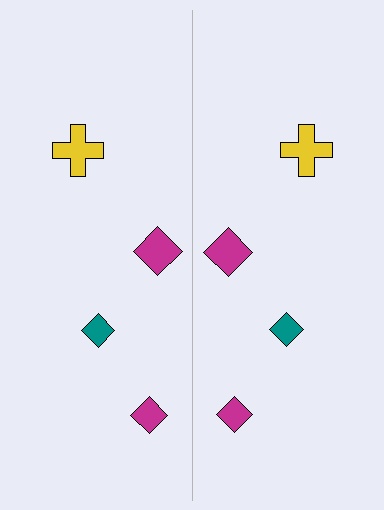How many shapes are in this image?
There are 8 shapes in this image.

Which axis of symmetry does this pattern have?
The pattern has a vertical axis of symmetry running through the center of the image.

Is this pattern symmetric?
Yes, this pattern has bilateral (reflection) symmetry.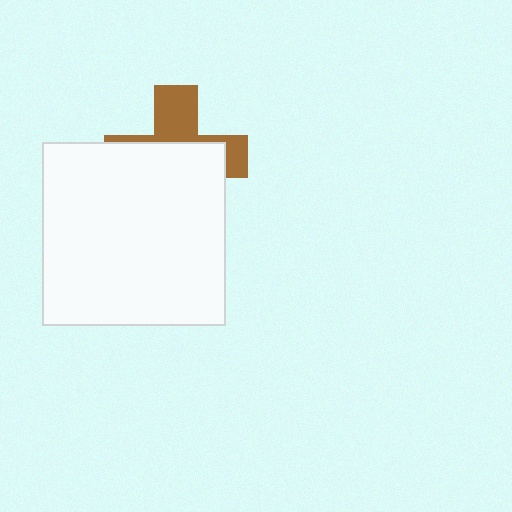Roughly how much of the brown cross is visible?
A small part of it is visible (roughly 37%).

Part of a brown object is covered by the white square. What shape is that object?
It is a cross.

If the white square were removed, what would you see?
You would see the complete brown cross.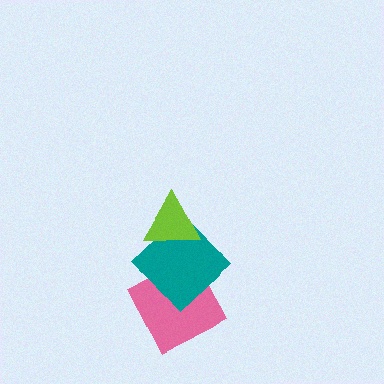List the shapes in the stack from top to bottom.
From top to bottom: the lime triangle, the teal diamond, the pink square.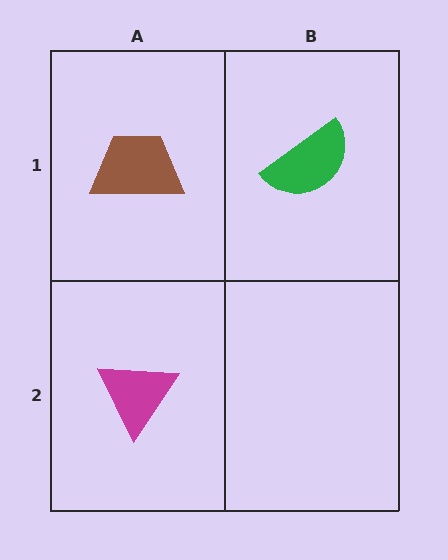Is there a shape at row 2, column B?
No, that cell is empty.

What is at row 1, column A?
A brown trapezoid.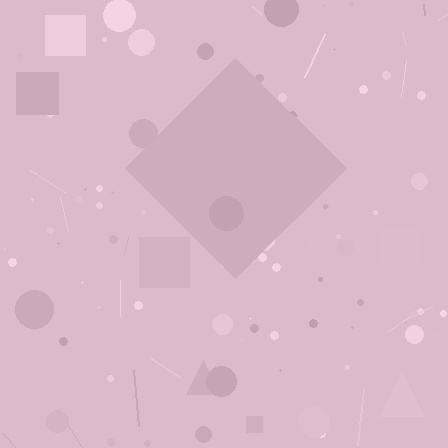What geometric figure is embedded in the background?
A diamond is embedded in the background.